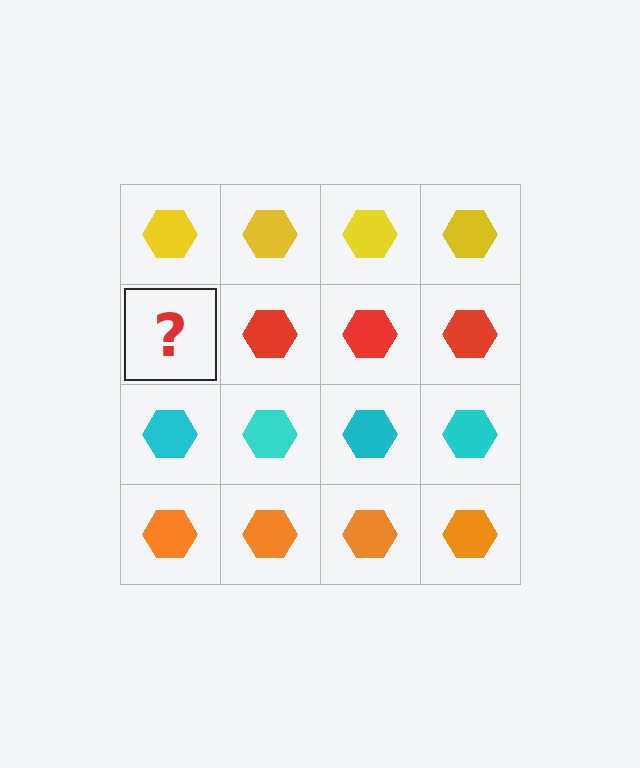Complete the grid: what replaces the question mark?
The question mark should be replaced with a red hexagon.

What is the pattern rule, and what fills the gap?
The rule is that each row has a consistent color. The gap should be filled with a red hexagon.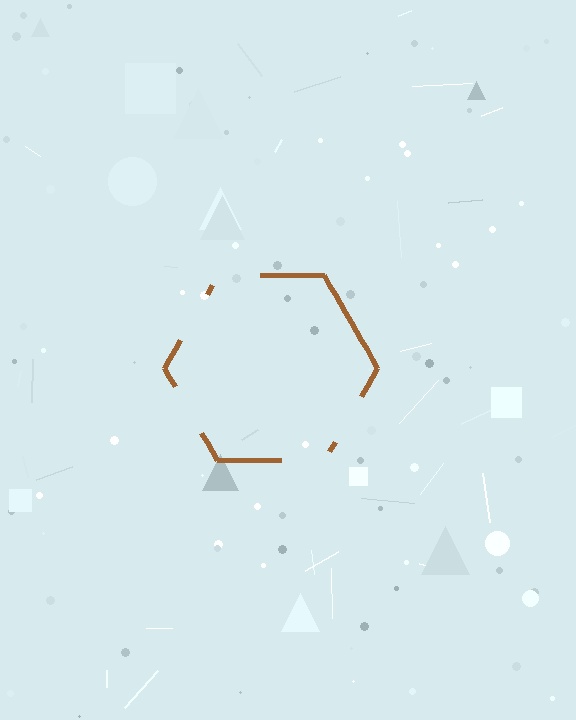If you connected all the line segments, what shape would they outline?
They would outline a hexagon.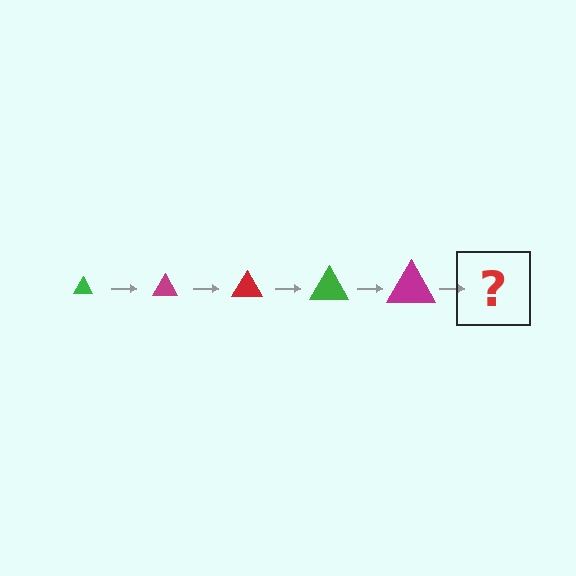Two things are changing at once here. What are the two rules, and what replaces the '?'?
The two rules are that the triangle grows larger each step and the color cycles through green, magenta, and red. The '?' should be a red triangle, larger than the previous one.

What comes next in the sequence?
The next element should be a red triangle, larger than the previous one.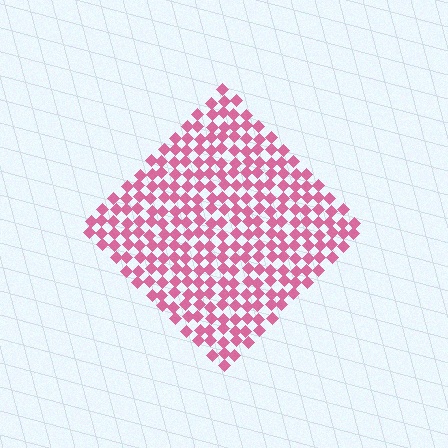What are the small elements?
The small elements are diamonds.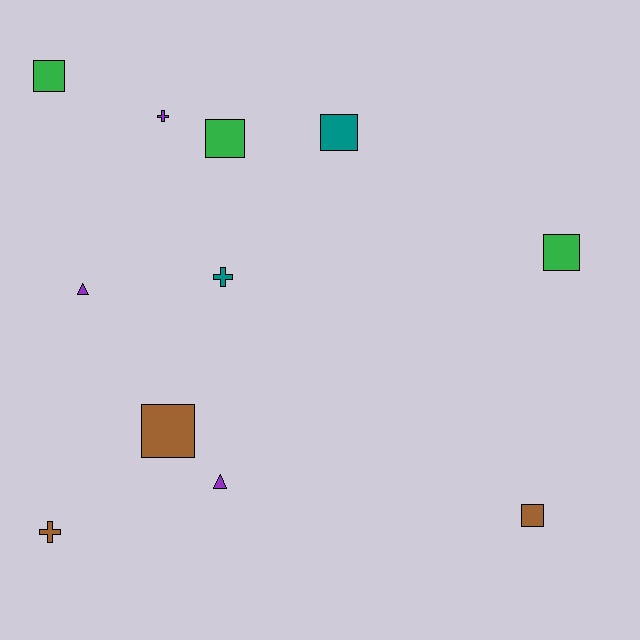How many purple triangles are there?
There are 2 purple triangles.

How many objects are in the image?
There are 11 objects.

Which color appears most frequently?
Green, with 3 objects.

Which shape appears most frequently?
Square, with 6 objects.